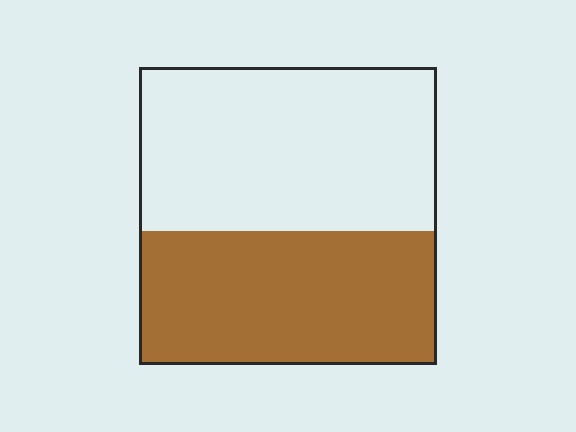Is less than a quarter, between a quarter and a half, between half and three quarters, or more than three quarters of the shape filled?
Between a quarter and a half.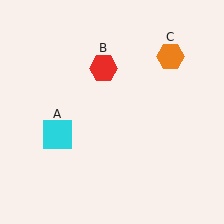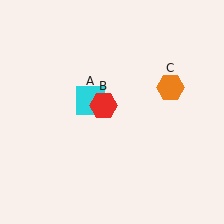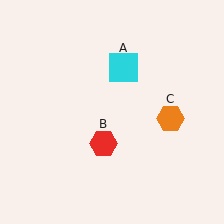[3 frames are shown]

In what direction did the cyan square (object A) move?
The cyan square (object A) moved up and to the right.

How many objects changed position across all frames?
3 objects changed position: cyan square (object A), red hexagon (object B), orange hexagon (object C).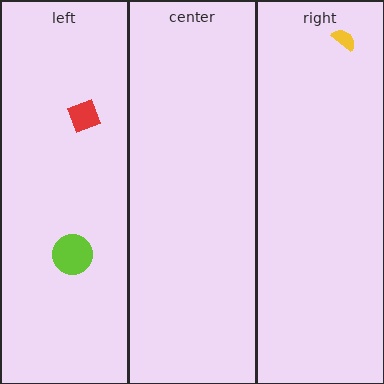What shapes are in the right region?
The yellow semicircle.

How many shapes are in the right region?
1.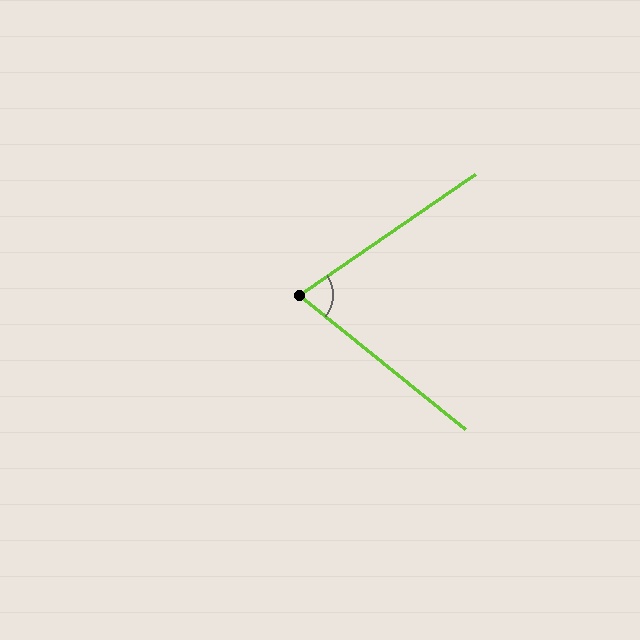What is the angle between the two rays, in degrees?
Approximately 73 degrees.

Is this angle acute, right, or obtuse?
It is acute.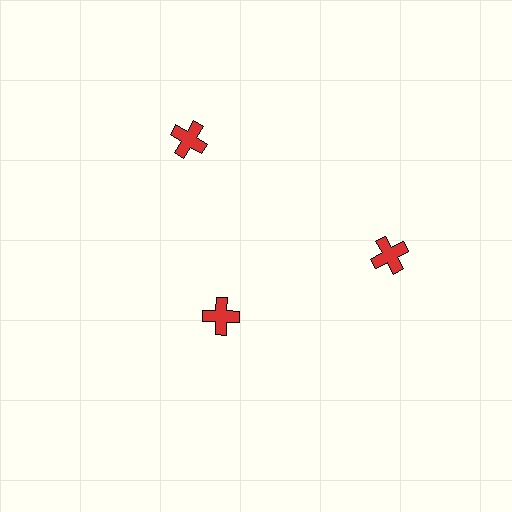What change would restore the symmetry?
The symmetry would be restored by moving it outward, back onto the ring so that all 3 crosses sit at equal angles and equal distance from the center.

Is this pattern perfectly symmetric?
No. The 3 red crosses are arranged in a ring, but one element near the 7 o'clock position is pulled inward toward the center, breaking the 3-fold rotational symmetry.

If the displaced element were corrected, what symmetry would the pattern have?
It would have 3-fold rotational symmetry — the pattern would map onto itself every 120 degrees.